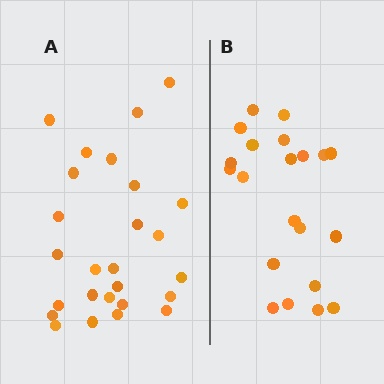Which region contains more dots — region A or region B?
Region A (the left region) has more dots.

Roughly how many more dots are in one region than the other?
Region A has about 5 more dots than region B.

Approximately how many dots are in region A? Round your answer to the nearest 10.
About 30 dots. (The exact count is 26, which rounds to 30.)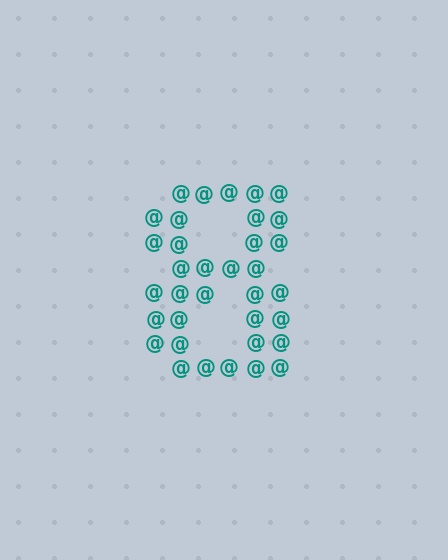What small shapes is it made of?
It is made of small at signs.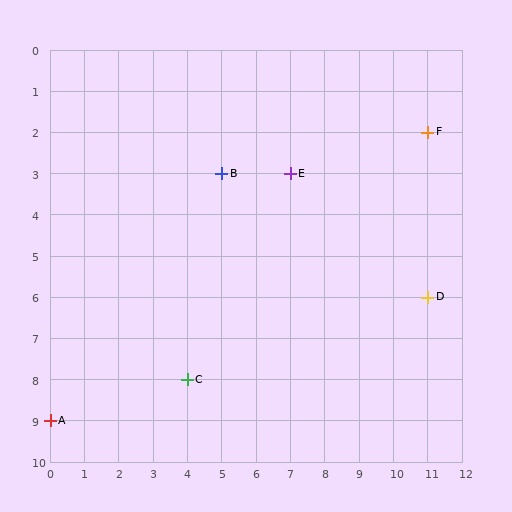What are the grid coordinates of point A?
Point A is at grid coordinates (0, 9).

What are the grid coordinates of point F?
Point F is at grid coordinates (11, 2).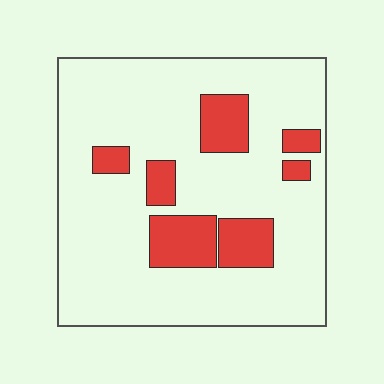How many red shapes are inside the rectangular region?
7.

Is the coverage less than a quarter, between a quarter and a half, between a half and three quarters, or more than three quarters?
Less than a quarter.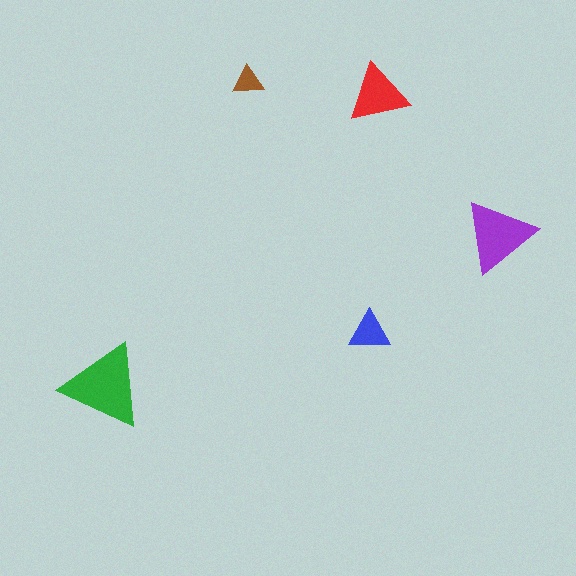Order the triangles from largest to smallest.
the green one, the purple one, the red one, the blue one, the brown one.